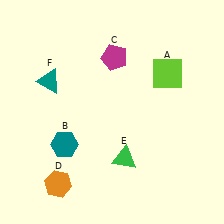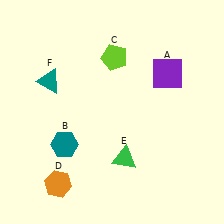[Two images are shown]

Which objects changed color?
A changed from lime to purple. C changed from magenta to lime.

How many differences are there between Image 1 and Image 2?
There are 2 differences between the two images.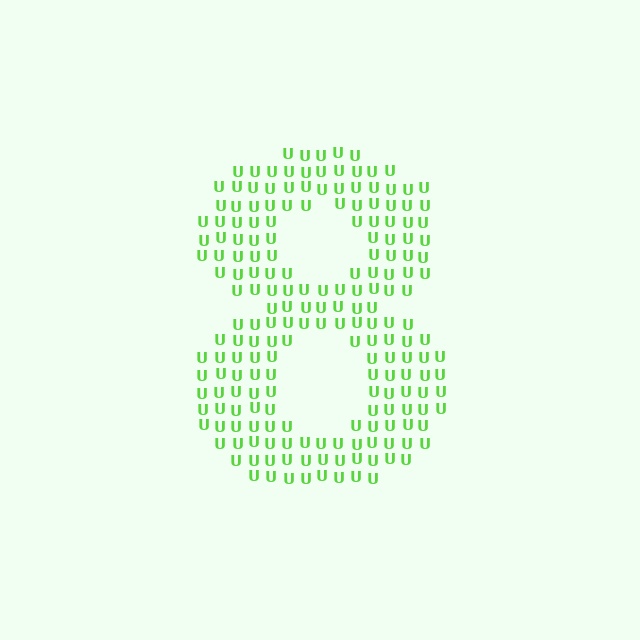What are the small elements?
The small elements are letter U's.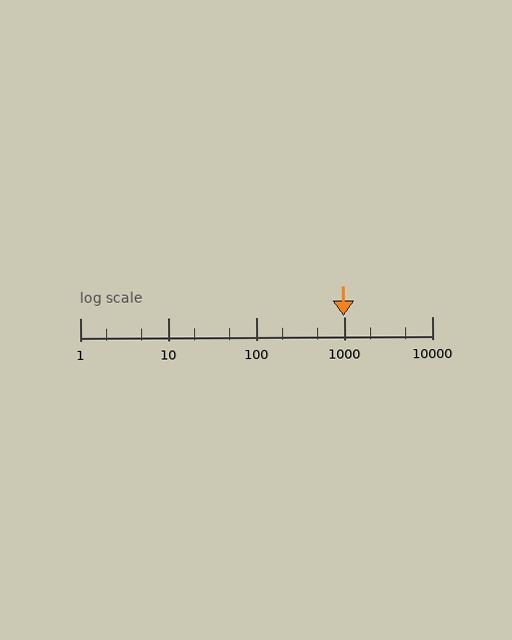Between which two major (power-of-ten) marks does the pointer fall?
The pointer is between 100 and 1000.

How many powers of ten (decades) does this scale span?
The scale spans 4 decades, from 1 to 10000.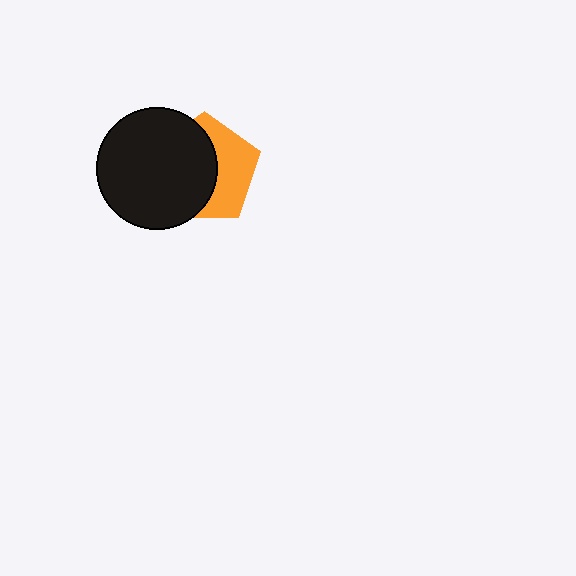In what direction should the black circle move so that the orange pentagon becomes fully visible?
The black circle should move left. That is the shortest direction to clear the overlap and leave the orange pentagon fully visible.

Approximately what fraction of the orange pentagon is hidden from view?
Roughly 57% of the orange pentagon is hidden behind the black circle.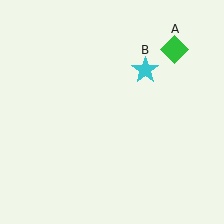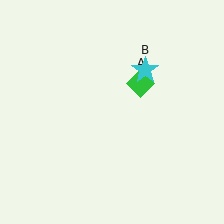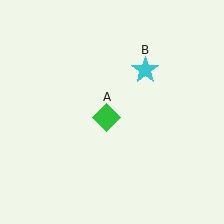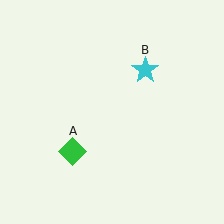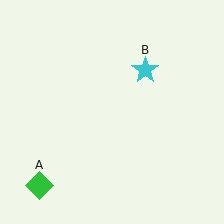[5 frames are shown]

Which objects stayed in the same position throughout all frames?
Cyan star (object B) remained stationary.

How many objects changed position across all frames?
1 object changed position: green diamond (object A).